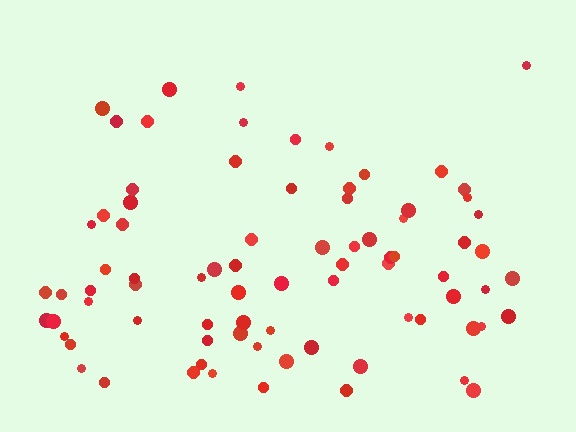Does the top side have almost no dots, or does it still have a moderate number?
Still a moderate number, just noticeably fewer than the bottom.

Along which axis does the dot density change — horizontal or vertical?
Vertical.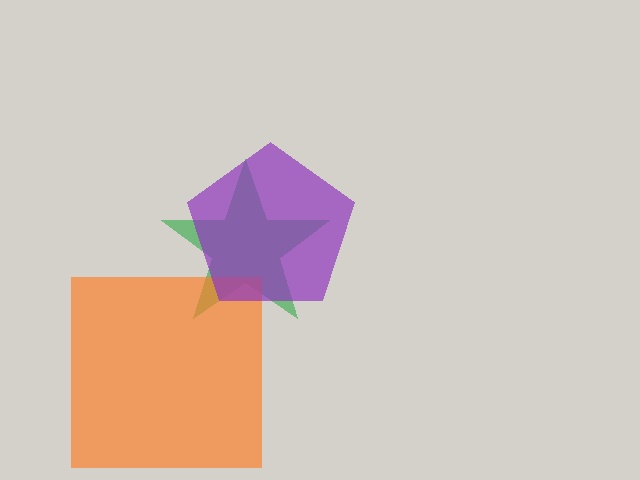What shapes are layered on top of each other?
The layered shapes are: a green star, an orange square, a purple pentagon.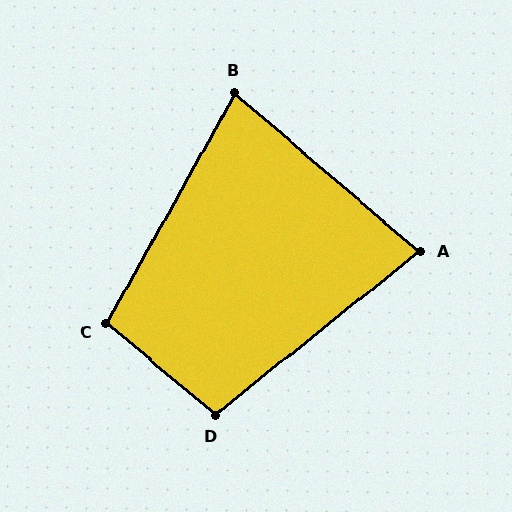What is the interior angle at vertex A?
Approximately 79 degrees (acute).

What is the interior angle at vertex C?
Approximately 101 degrees (obtuse).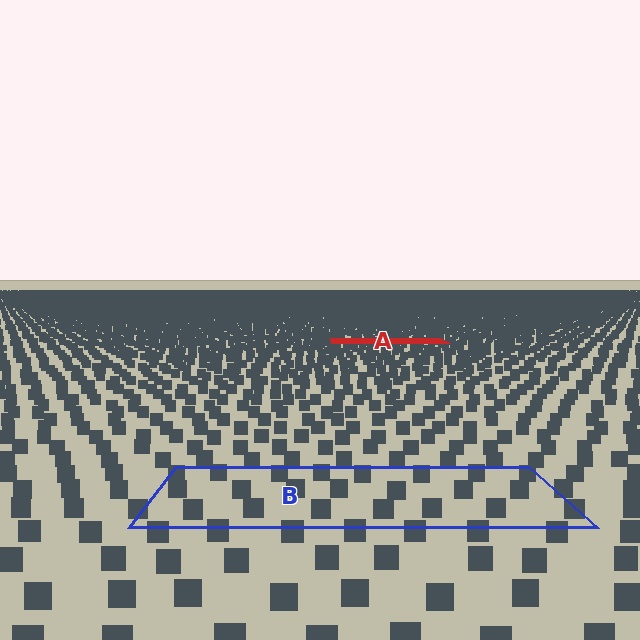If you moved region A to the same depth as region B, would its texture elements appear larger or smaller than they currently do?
They would appear larger. At a closer depth, the same texture elements are projected at a bigger on-screen size.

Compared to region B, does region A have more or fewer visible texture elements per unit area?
Region A has more texture elements per unit area — they are packed more densely because it is farther away.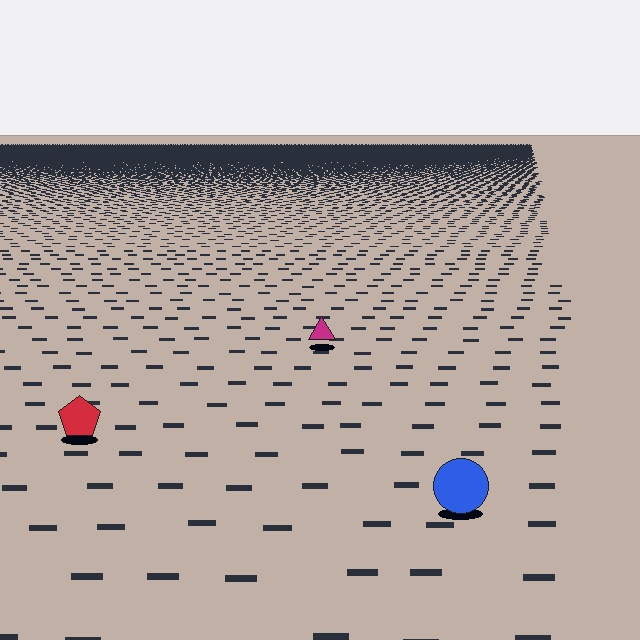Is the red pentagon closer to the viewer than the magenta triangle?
Yes. The red pentagon is closer — you can tell from the texture gradient: the ground texture is coarser near it.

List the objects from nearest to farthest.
From nearest to farthest: the blue circle, the red pentagon, the magenta triangle.